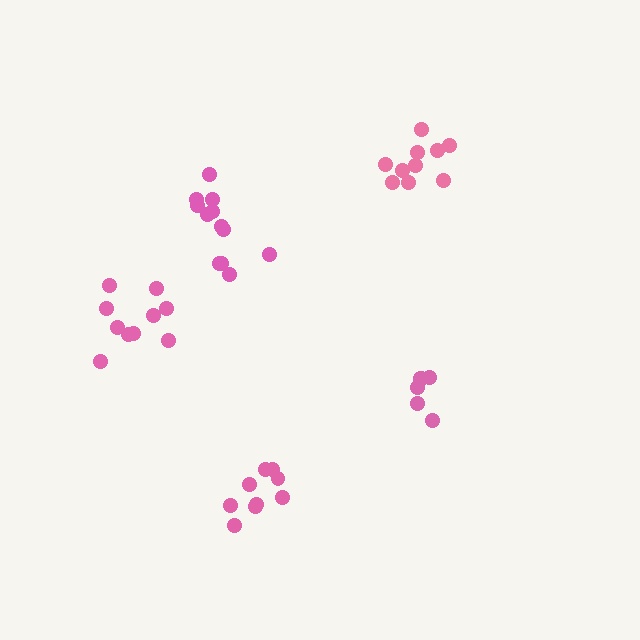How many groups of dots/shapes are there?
There are 5 groups.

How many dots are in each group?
Group 1: 10 dots, Group 2: 10 dots, Group 3: 6 dots, Group 4: 12 dots, Group 5: 9 dots (47 total).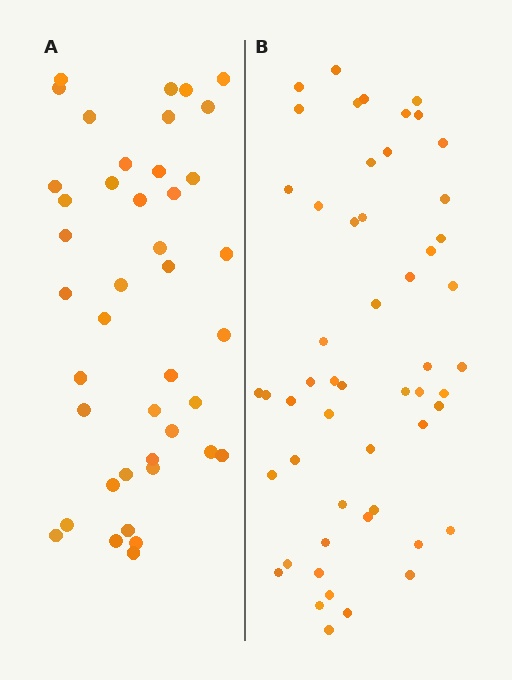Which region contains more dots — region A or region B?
Region B (the right region) has more dots.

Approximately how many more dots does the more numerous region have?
Region B has roughly 12 or so more dots than region A.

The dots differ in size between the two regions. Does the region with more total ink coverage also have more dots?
No. Region A has more total ink coverage because its dots are larger, but region B actually contains more individual dots. Total area can be misleading — the number of items is what matters here.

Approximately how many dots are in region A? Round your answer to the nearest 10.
About 40 dots. (The exact count is 42, which rounds to 40.)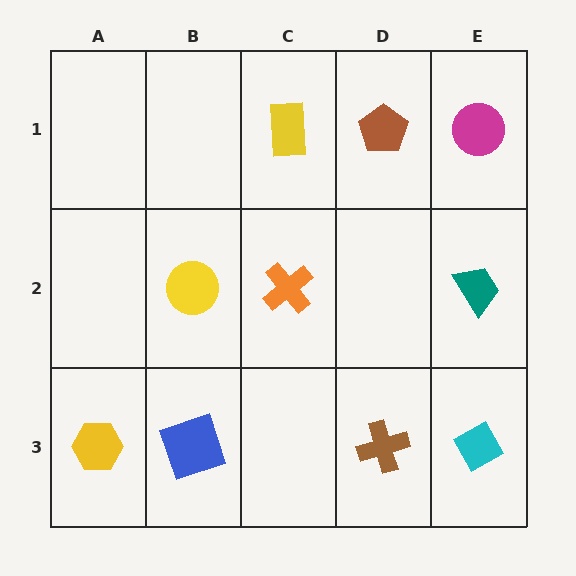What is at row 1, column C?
A yellow rectangle.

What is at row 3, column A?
A yellow hexagon.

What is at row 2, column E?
A teal trapezoid.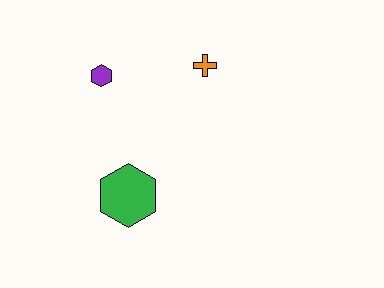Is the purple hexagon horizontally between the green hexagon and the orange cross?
No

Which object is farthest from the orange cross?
The green hexagon is farthest from the orange cross.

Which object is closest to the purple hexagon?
The orange cross is closest to the purple hexagon.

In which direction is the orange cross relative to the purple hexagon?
The orange cross is to the right of the purple hexagon.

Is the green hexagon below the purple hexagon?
Yes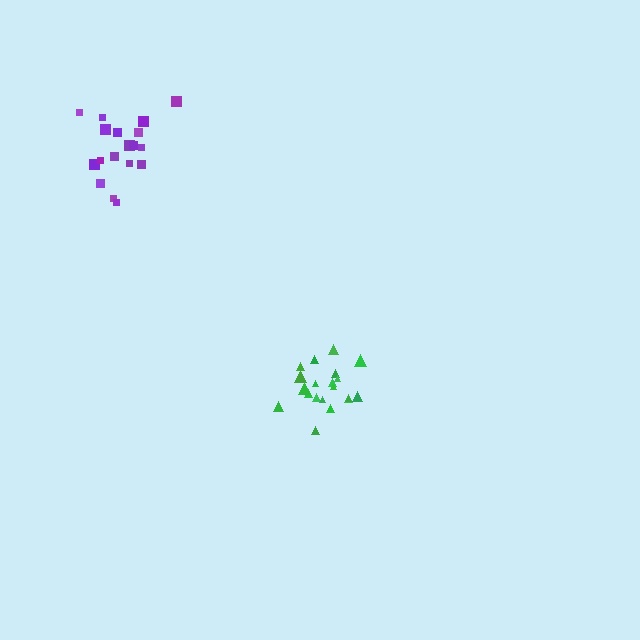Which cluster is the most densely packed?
Green.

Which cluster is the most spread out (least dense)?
Purple.